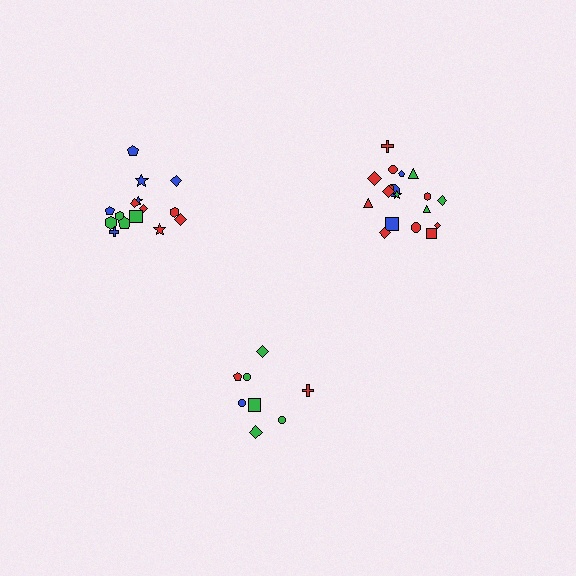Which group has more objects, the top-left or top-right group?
The top-right group.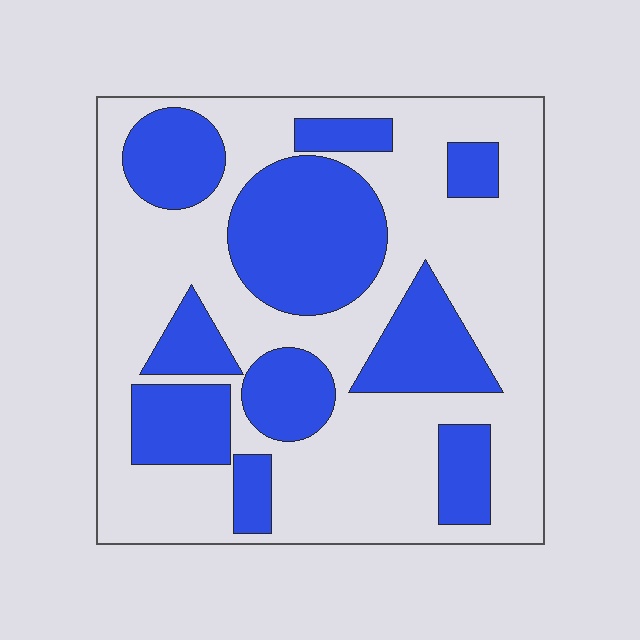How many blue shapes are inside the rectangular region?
10.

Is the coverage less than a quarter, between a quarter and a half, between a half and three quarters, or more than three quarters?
Between a quarter and a half.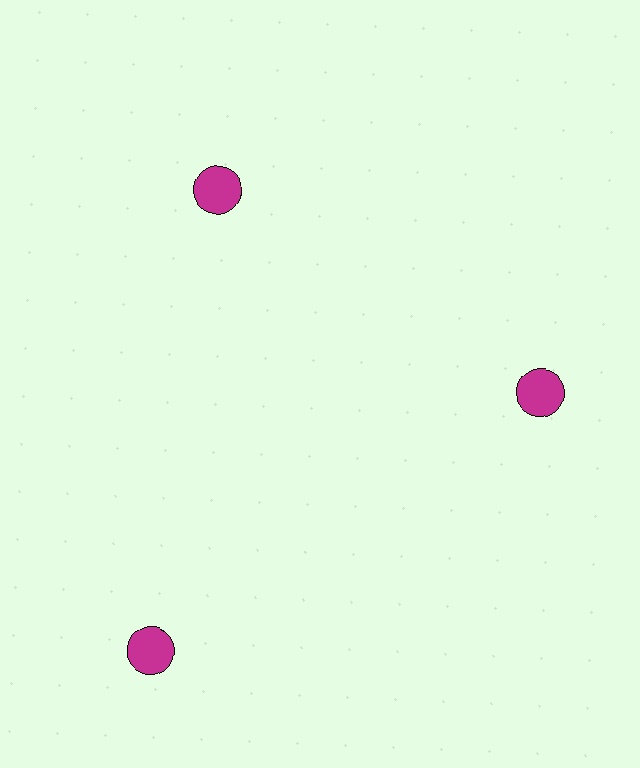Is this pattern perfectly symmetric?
No. The 3 magenta circles are arranged in a ring, but one element near the 7 o'clock position is pushed outward from the center, breaking the 3-fold rotational symmetry.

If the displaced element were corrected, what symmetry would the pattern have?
It would have 3-fold rotational symmetry — the pattern would map onto itself every 120 degrees.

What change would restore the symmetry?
The symmetry would be restored by moving it inward, back onto the ring so that all 3 circles sit at equal angles and equal distance from the center.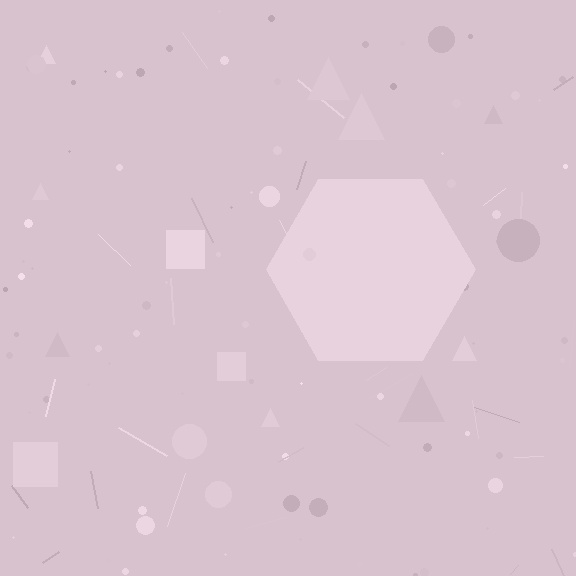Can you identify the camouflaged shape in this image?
The camouflaged shape is a hexagon.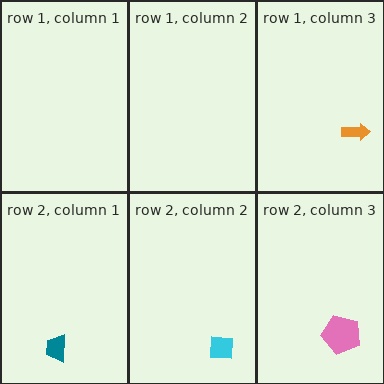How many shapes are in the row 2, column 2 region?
1.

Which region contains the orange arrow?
The row 1, column 3 region.